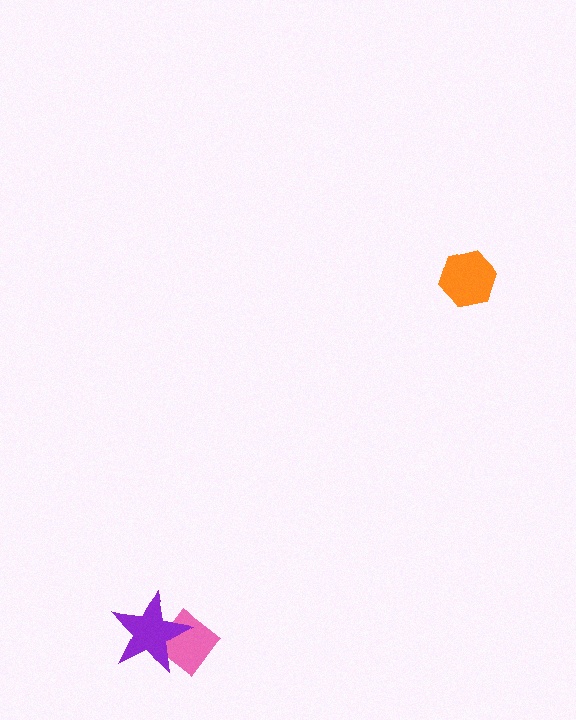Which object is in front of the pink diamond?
The purple star is in front of the pink diamond.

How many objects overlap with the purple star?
1 object overlaps with the purple star.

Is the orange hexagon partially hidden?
No, no other shape covers it.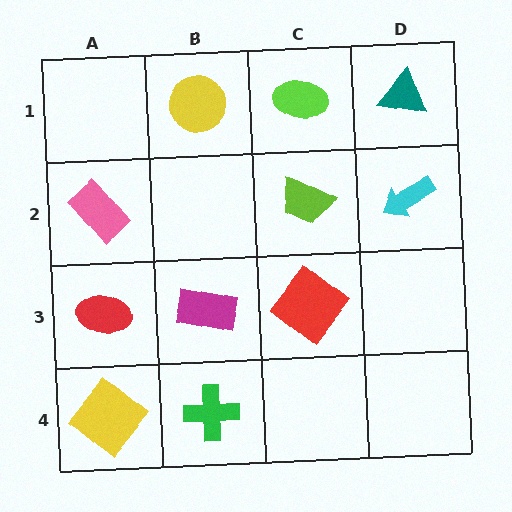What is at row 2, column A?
A pink rectangle.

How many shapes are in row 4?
2 shapes.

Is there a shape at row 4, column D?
No, that cell is empty.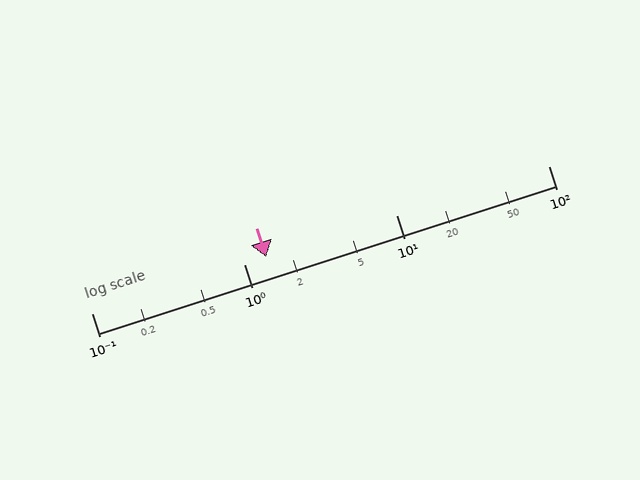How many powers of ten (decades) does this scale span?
The scale spans 3 decades, from 0.1 to 100.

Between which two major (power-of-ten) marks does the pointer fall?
The pointer is between 1 and 10.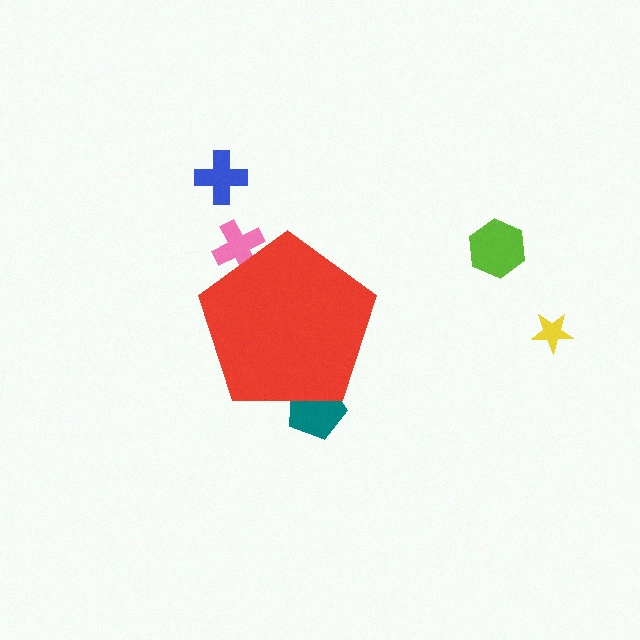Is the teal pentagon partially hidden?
Yes, the teal pentagon is partially hidden behind the red pentagon.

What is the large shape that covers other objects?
A red pentagon.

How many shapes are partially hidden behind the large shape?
2 shapes are partially hidden.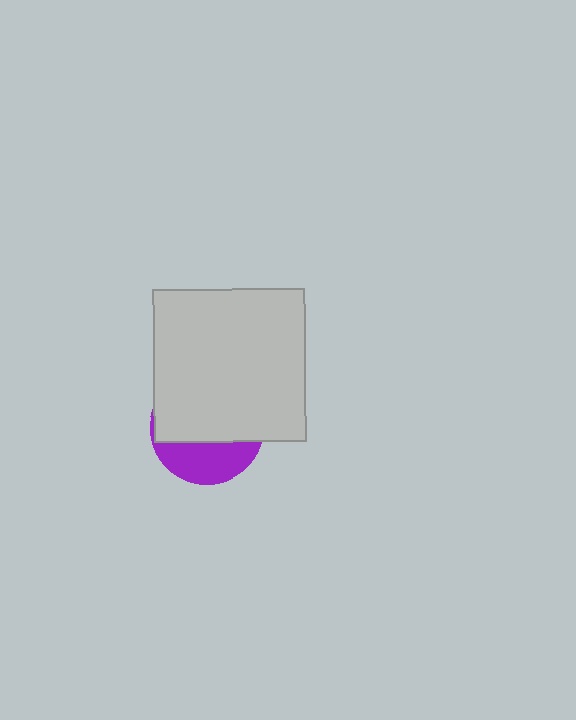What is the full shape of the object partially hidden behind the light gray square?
The partially hidden object is a purple circle.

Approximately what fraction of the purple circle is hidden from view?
Roughly 65% of the purple circle is hidden behind the light gray square.